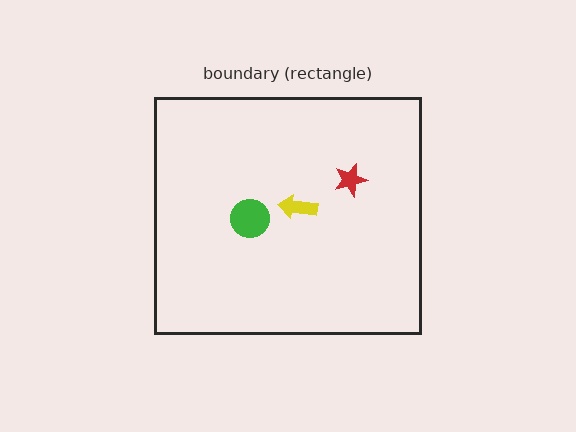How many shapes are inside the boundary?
3 inside, 0 outside.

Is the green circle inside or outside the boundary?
Inside.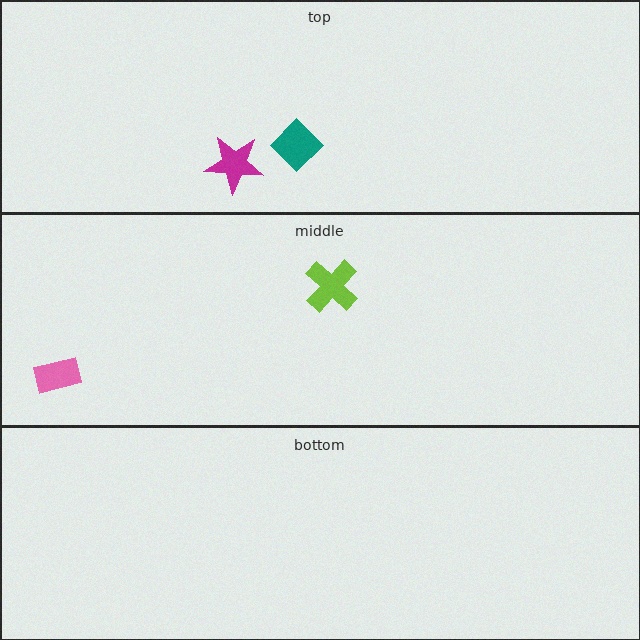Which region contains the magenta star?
The top region.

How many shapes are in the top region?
2.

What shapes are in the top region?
The magenta star, the teal diamond.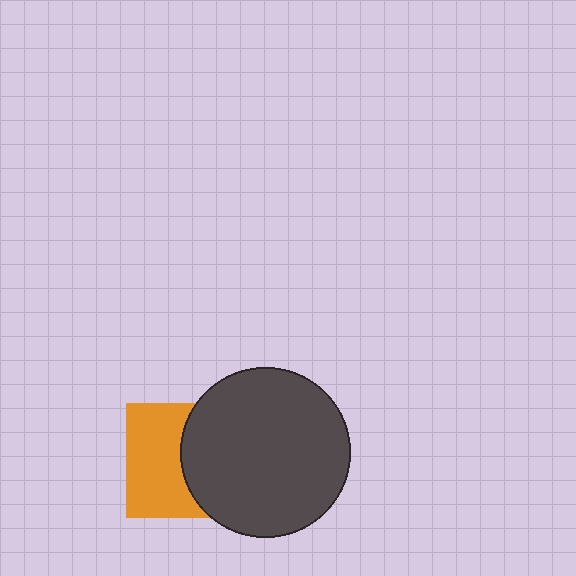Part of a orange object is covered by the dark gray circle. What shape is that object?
It is a square.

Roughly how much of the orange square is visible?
About half of it is visible (roughly 54%).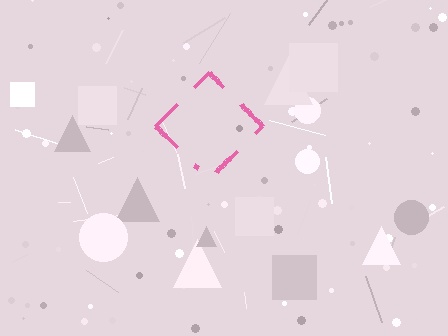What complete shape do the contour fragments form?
The contour fragments form a diamond.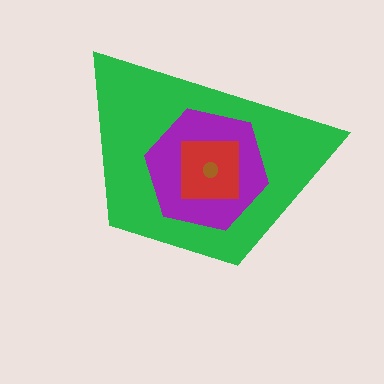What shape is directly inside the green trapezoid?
The purple hexagon.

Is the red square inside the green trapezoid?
Yes.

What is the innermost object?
The brown circle.